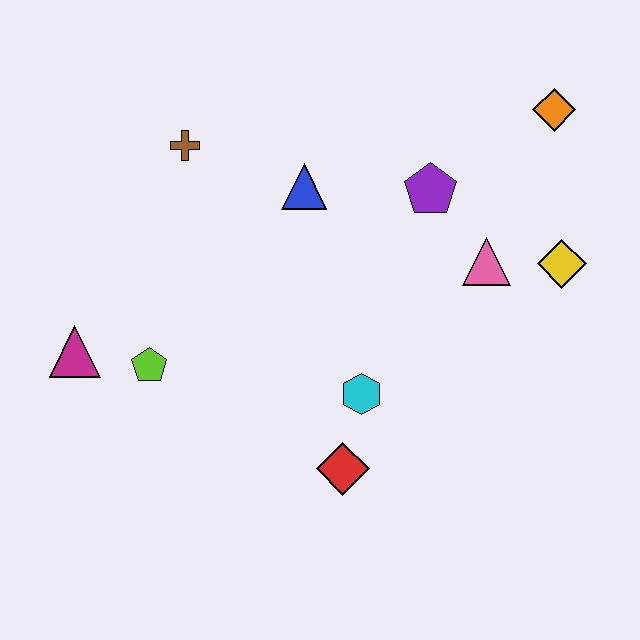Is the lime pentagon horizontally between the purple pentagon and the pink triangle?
No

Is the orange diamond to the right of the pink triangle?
Yes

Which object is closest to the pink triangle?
The yellow diamond is closest to the pink triangle.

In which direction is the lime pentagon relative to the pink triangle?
The lime pentagon is to the left of the pink triangle.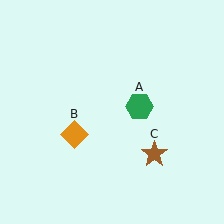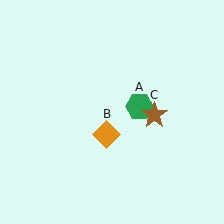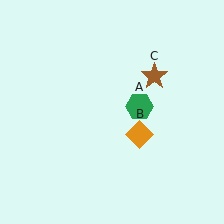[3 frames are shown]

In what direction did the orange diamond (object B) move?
The orange diamond (object B) moved right.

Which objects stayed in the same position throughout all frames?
Green hexagon (object A) remained stationary.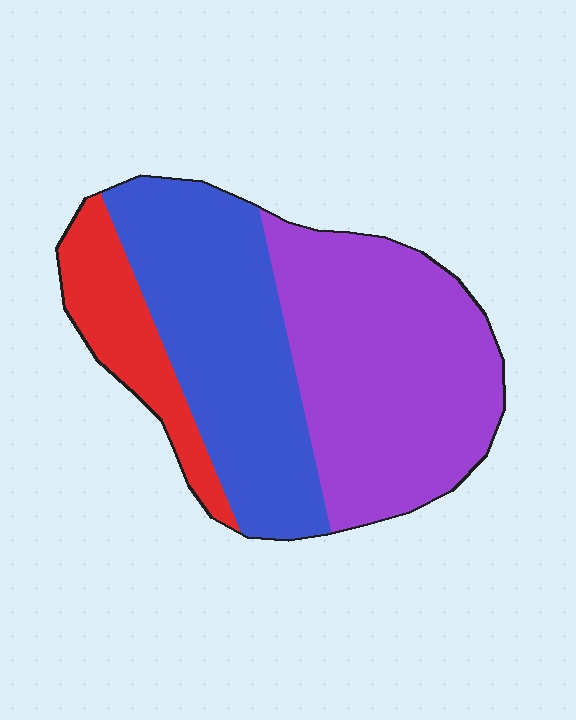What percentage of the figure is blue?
Blue covers 39% of the figure.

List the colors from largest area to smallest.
From largest to smallest: purple, blue, red.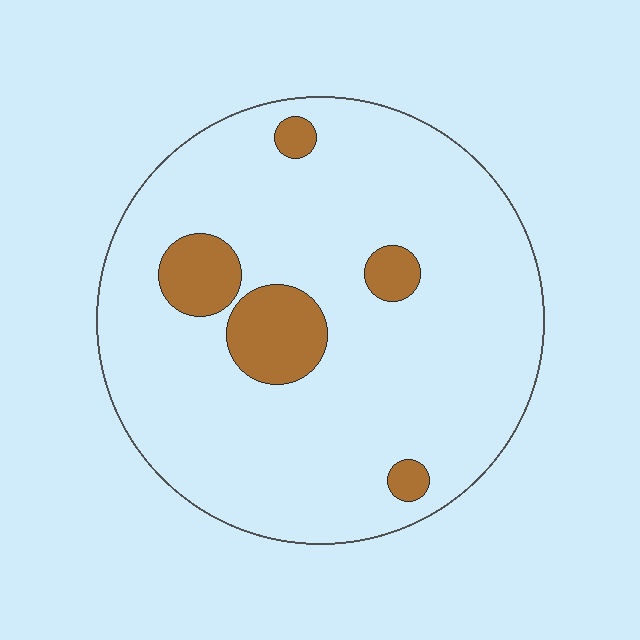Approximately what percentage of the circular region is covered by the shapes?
Approximately 10%.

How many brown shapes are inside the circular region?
5.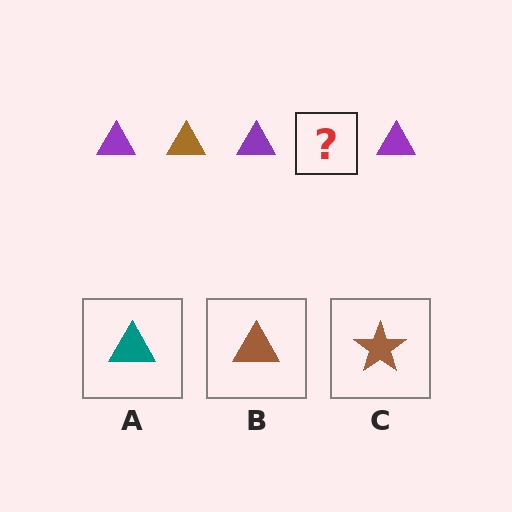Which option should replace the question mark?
Option B.